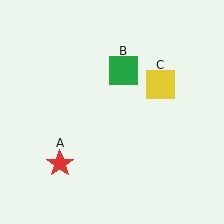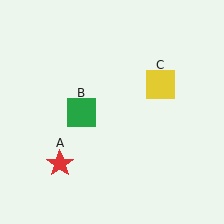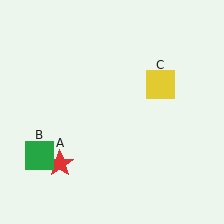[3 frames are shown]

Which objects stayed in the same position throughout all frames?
Red star (object A) and yellow square (object C) remained stationary.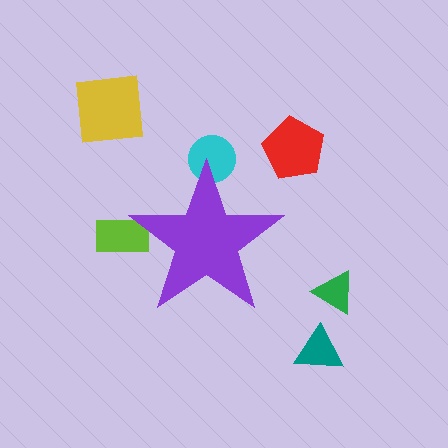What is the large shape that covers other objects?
A purple star.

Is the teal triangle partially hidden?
No, the teal triangle is fully visible.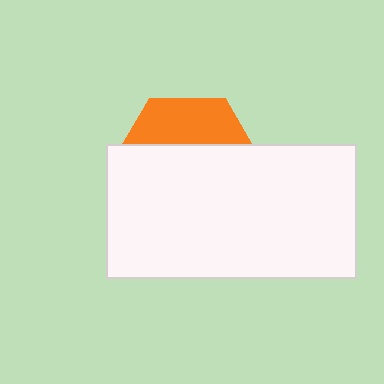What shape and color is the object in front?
The object in front is a white rectangle.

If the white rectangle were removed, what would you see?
You would see the complete orange hexagon.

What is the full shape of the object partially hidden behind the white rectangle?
The partially hidden object is an orange hexagon.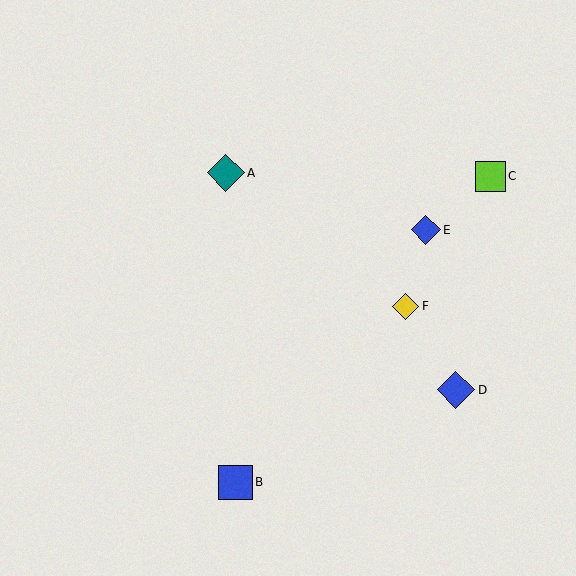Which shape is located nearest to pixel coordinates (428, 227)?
The blue diamond (labeled E) at (426, 230) is nearest to that location.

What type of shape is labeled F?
Shape F is a yellow diamond.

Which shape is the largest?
The blue diamond (labeled D) is the largest.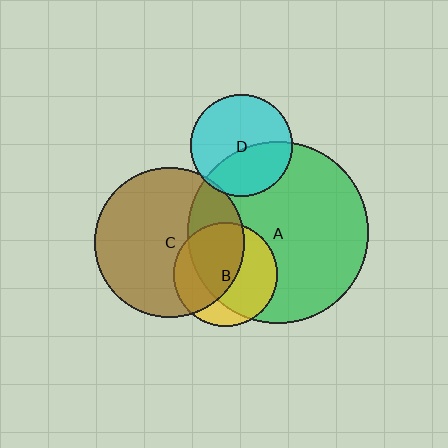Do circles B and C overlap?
Yes.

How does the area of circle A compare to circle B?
Approximately 3.1 times.